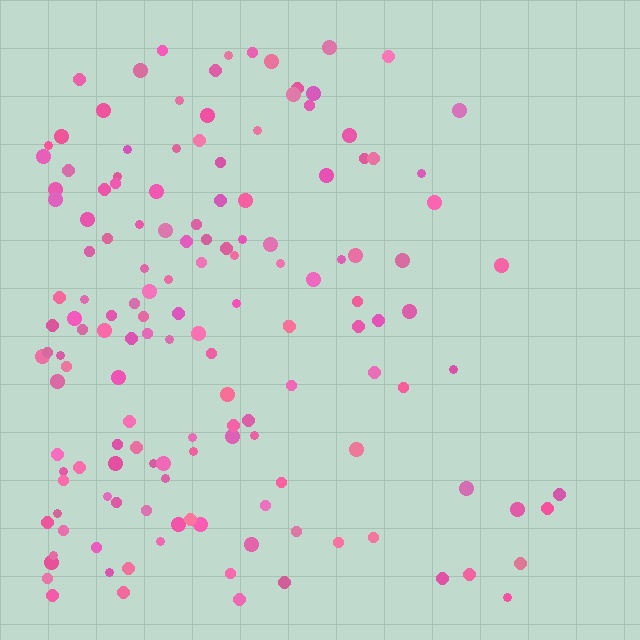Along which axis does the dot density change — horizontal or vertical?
Horizontal.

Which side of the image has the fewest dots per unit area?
The right.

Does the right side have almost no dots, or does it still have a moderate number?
Still a moderate number, just noticeably fewer than the left.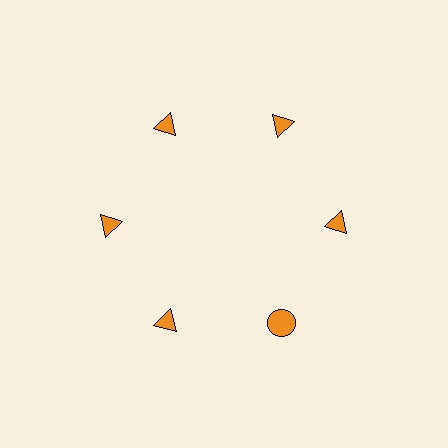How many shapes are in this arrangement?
There are 6 shapes arranged in a ring pattern.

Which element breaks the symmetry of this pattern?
The orange circle at roughly the 5 o'clock position breaks the symmetry. All other shapes are orange triangles.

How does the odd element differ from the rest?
It has a different shape: circle instead of triangle.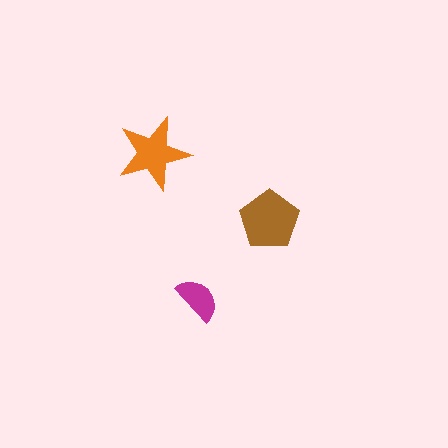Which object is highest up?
The orange star is topmost.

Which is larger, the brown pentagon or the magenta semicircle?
The brown pentagon.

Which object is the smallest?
The magenta semicircle.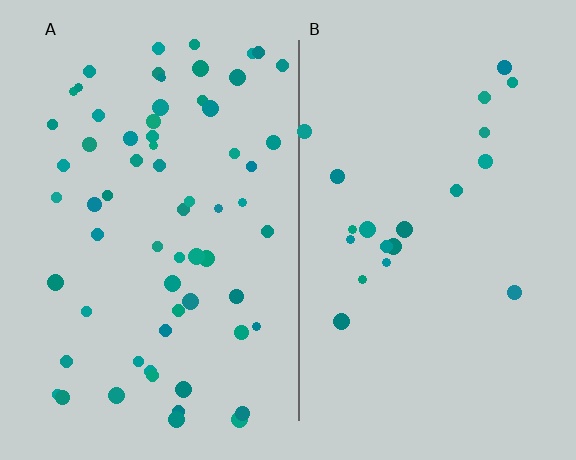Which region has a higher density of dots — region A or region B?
A (the left).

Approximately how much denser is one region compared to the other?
Approximately 3.2× — region A over region B.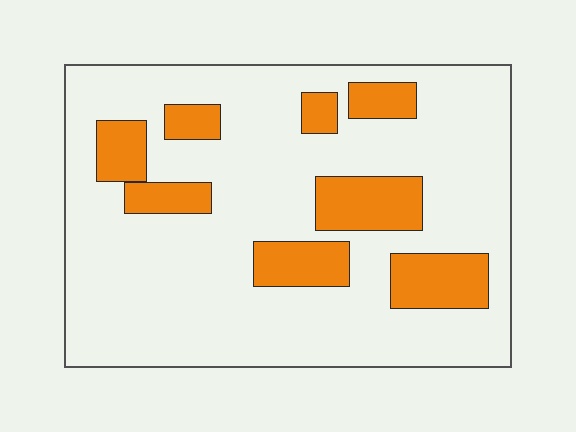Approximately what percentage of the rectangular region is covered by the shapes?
Approximately 20%.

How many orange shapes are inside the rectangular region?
8.